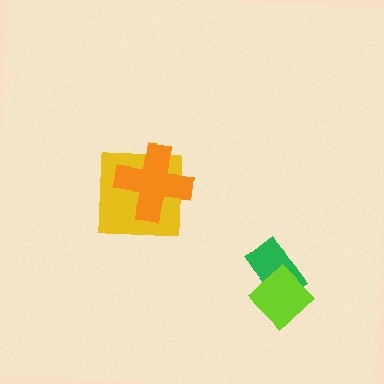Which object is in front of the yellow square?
The orange cross is in front of the yellow square.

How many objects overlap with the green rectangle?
1 object overlaps with the green rectangle.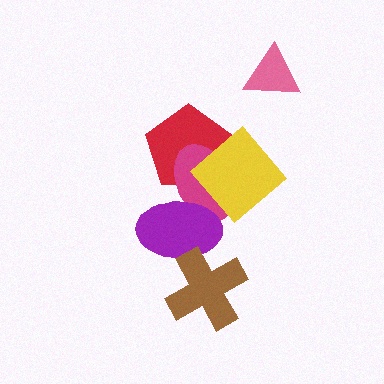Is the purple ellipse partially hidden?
Yes, it is partially covered by another shape.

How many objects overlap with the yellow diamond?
2 objects overlap with the yellow diamond.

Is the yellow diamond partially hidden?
No, no other shape covers it.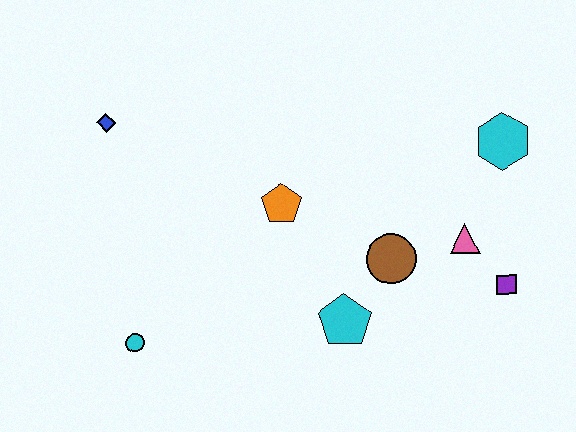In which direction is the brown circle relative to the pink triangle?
The brown circle is to the left of the pink triangle.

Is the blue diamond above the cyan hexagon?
Yes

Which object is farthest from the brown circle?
The blue diamond is farthest from the brown circle.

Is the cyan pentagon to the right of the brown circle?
No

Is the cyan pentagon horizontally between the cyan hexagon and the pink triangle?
No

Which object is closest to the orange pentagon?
The brown circle is closest to the orange pentagon.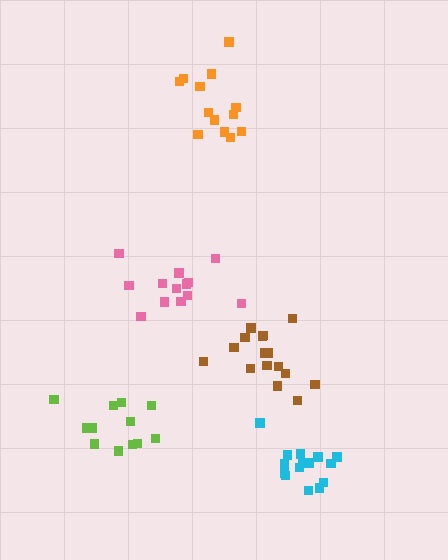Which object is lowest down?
The cyan cluster is bottommost.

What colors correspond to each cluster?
The clusters are colored: orange, brown, pink, cyan, lime.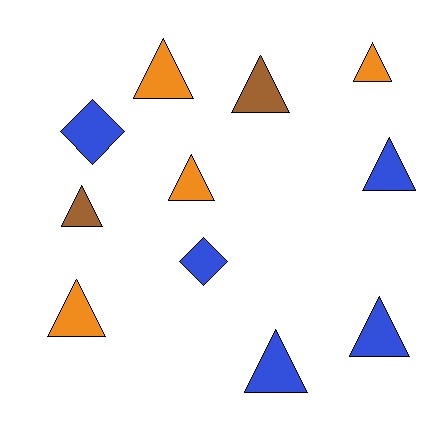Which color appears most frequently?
Blue, with 5 objects.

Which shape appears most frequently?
Triangle, with 9 objects.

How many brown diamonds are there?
There are no brown diamonds.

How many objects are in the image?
There are 11 objects.